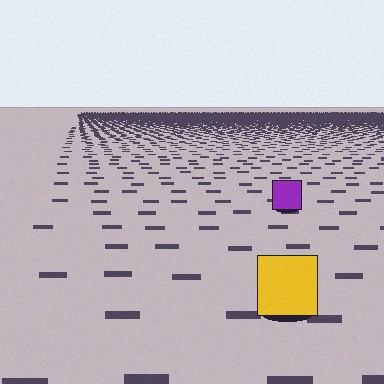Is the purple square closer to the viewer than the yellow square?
No. The yellow square is closer — you can tell from the texture gradient: the ground texture is coarser near it.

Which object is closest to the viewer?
The yellow square is closest. The texture marks near it are larger and more spread out.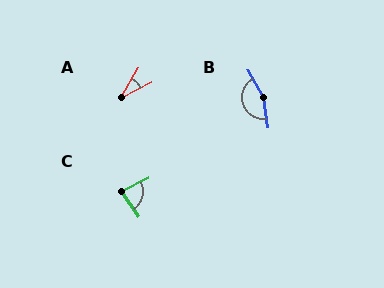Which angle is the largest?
B, at approximately 159 degrees.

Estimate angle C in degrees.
Approximately 80 degrees.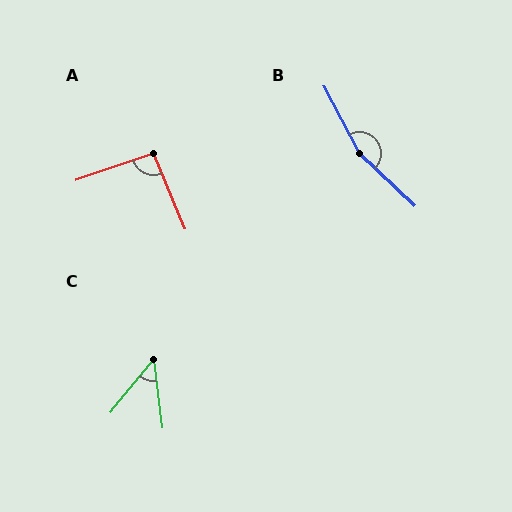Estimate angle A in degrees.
Approximately 94 degrees.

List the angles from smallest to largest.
C (46°), A (94°), B (161°).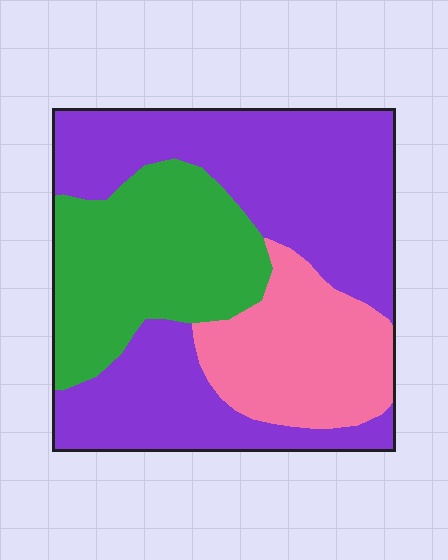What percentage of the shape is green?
Green covers 28% of the shape.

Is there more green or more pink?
Green.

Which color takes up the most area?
Purple, at roughly 50%.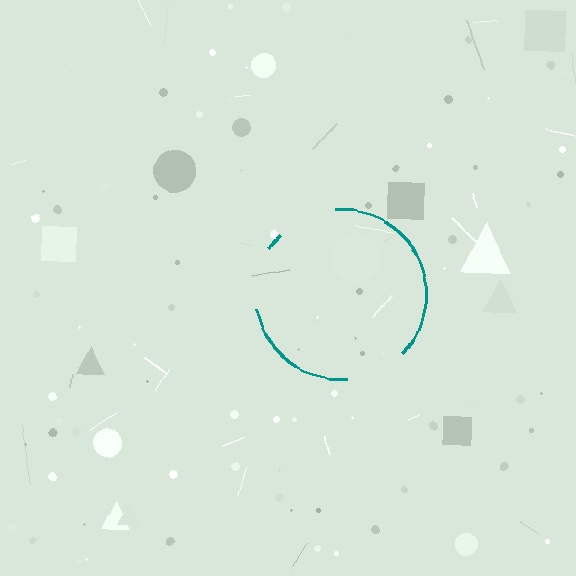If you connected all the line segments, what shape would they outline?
They would outline a circle.